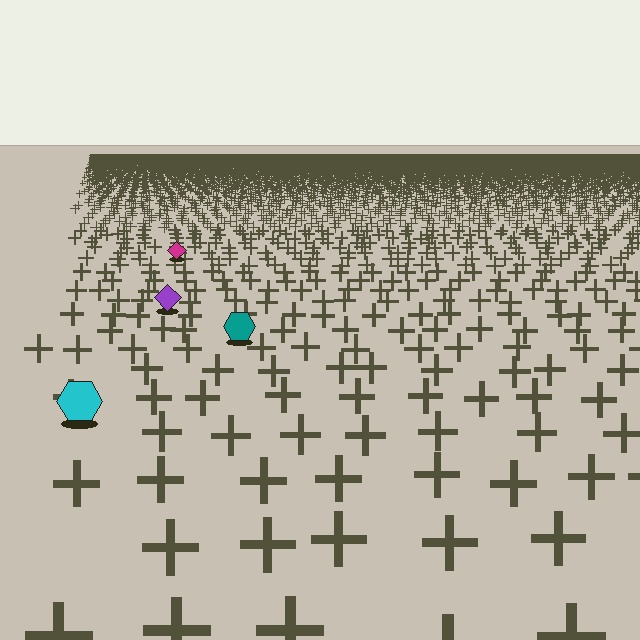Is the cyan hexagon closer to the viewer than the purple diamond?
Yes. The cyan hexagon is closer — you can tell from the texture gradient: the ground texture is coarser near it.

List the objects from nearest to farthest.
From nearest to farthest: the cyan hexagon, the teal hexagon, the purple diamond, the magenta diamond.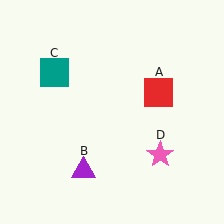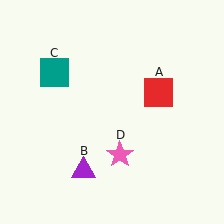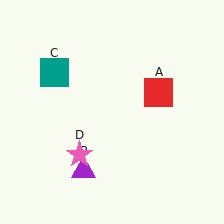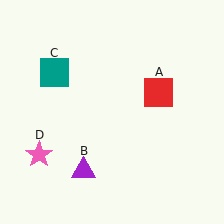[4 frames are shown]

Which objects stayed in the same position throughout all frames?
Red square (object A) and purple triangle (object B) and teal square (object C) remained stationary.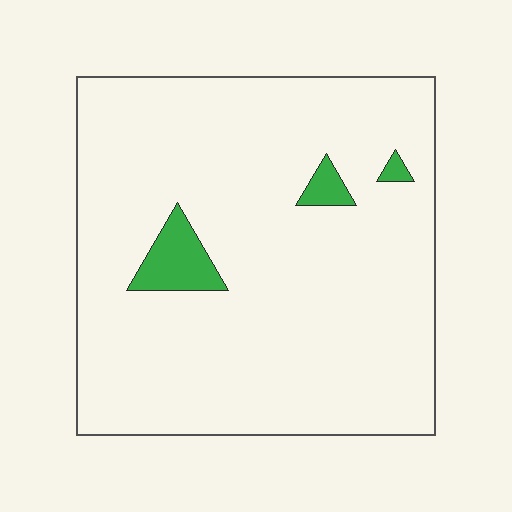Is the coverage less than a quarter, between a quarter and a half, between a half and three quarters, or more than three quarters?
Less than a quarter.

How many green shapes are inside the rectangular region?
3.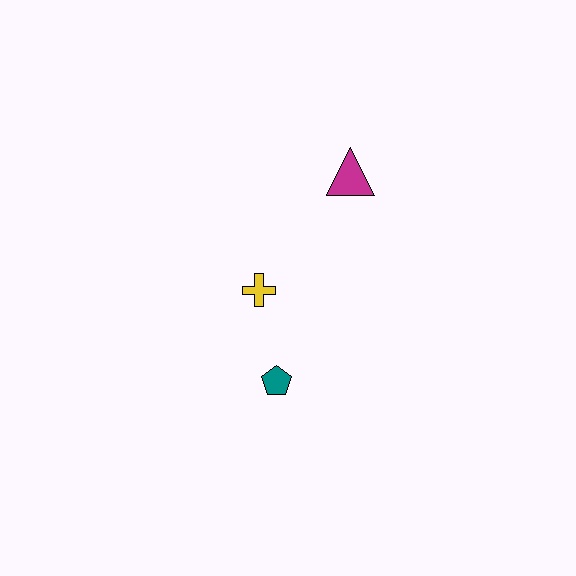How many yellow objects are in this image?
There is 1 yellow object.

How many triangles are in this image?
There is 1 triangle.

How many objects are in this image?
There are 3 objects.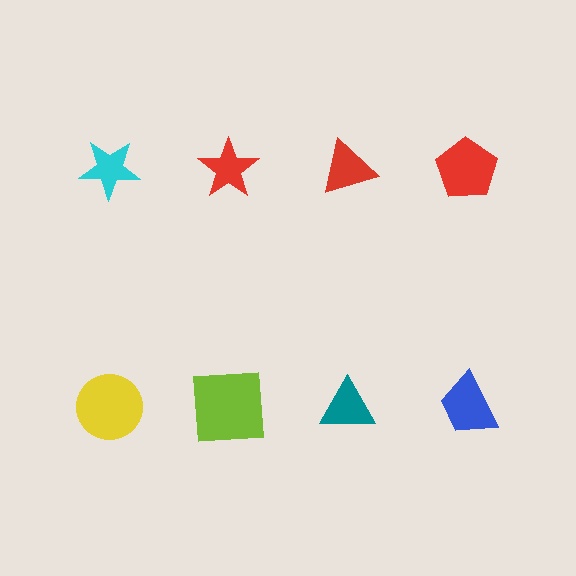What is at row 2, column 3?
A teal triangle.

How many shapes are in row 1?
4 shapes.